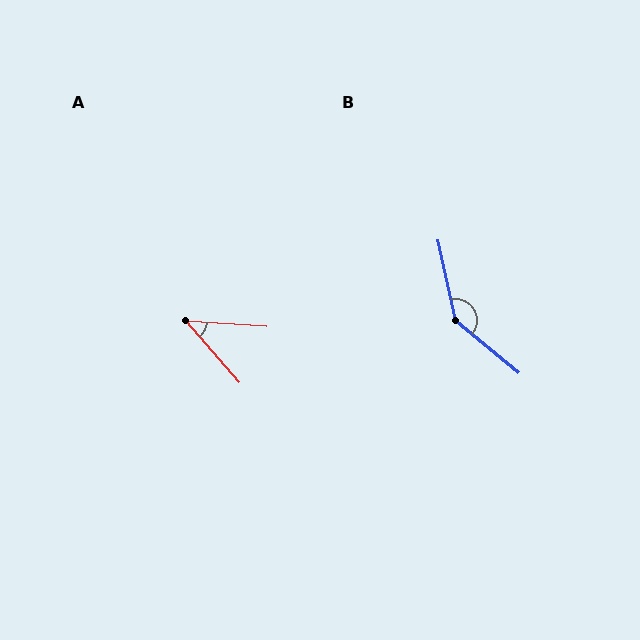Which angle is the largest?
B, at approximately 142 degrees.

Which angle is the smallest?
A, at approximately 45 degrees.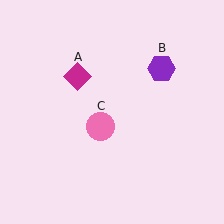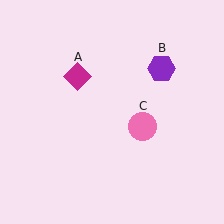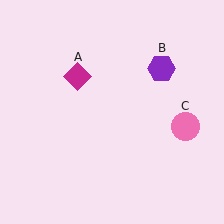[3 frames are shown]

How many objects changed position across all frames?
1 object changed position: pink circle (object C).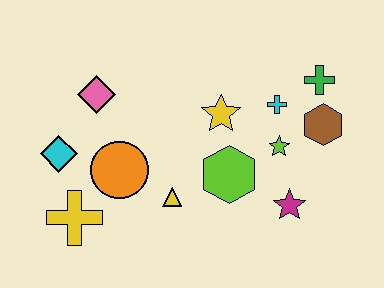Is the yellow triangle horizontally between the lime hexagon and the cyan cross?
No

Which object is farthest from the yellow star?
The yellow cross is farthest from the yellow star.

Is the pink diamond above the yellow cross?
Yes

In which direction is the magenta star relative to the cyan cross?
The magenta star is below the cyan cross.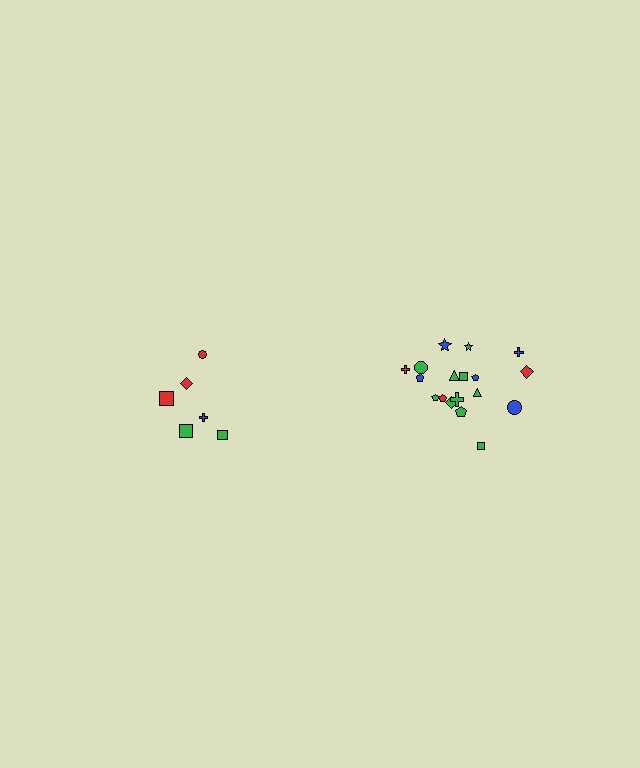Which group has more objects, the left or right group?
The right group.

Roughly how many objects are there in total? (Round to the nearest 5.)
Roughly 25 objects in total.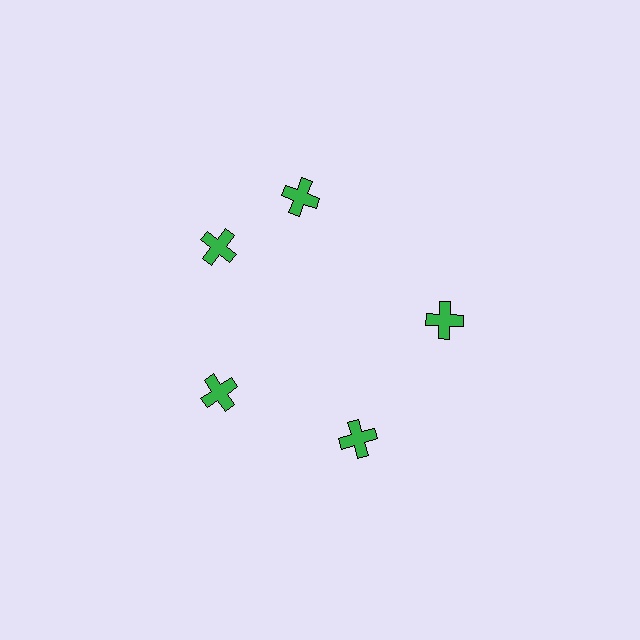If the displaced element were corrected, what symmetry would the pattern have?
It would have 5-fold rotational symmetry — the pattern would map onto itself every 72 degrees.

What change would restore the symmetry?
The symmetry would be restored by rotating it back into even spacing with its neighbors so that all 5 crosses sit at equal angles and equal distance from the center.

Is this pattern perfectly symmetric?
No. The 5 green crosses are arranged in a ring, but one element near the 1 o'clock position is rotated out of alignment along the ring, breaking the 5-fold rotational symmetry.